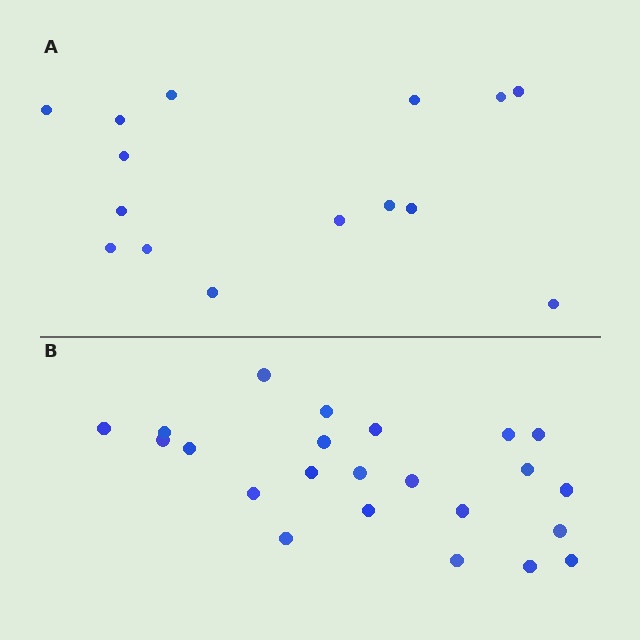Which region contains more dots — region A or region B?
Region B (the bottom region) has more dots.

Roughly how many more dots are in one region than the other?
Region B has roughly 8 or so more dots than region A.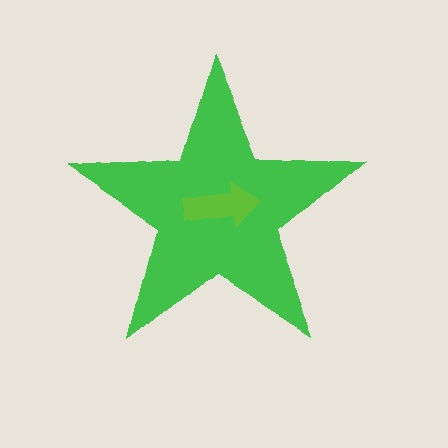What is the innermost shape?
The lime arrow.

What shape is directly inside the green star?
The lime arrow.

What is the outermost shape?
The green star.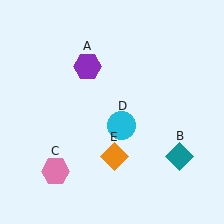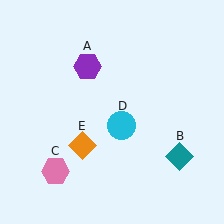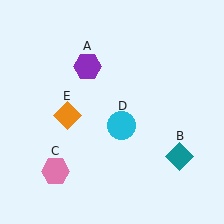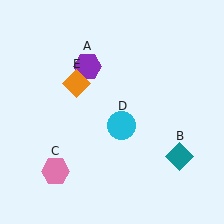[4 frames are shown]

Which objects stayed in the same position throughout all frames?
Purple hexagon (object A) and teal diamond (object B) and pink hexagon (object C) and cyan circle (object D) remained stationary.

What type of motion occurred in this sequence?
The orange diamond (object E) rotated clockwise around the center of the scene.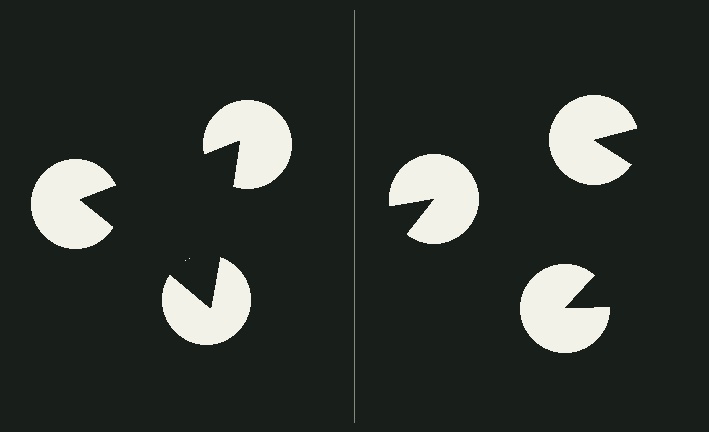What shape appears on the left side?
An illusory triangle.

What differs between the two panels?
The pac-man discs are positioned identically on both sides; only the wedge orientations differ. On the left they align to a triangle; on the right they are misaligned.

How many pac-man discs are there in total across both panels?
6 — 3 on each side.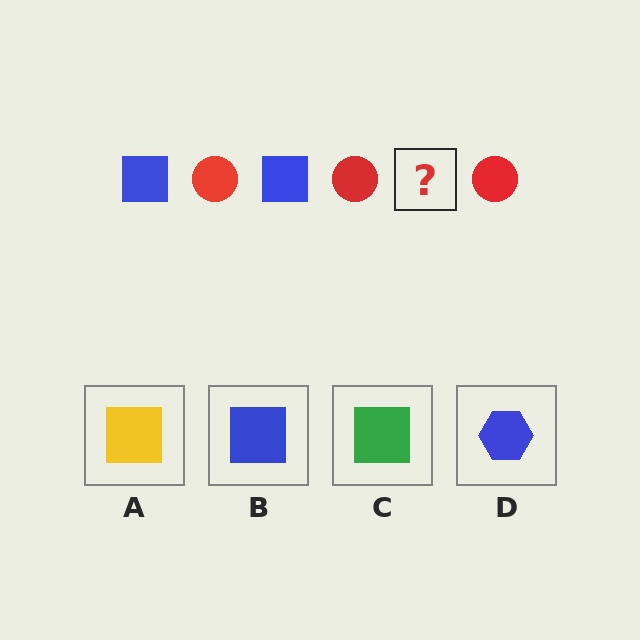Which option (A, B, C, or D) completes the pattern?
B.